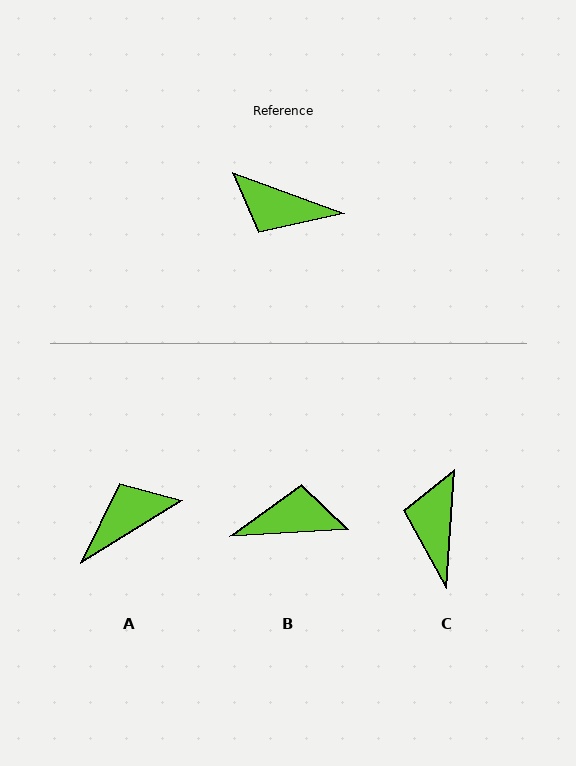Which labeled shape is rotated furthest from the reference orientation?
B, about 156 degrees away.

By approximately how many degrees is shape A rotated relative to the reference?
Approximately 128 degrees clockwise.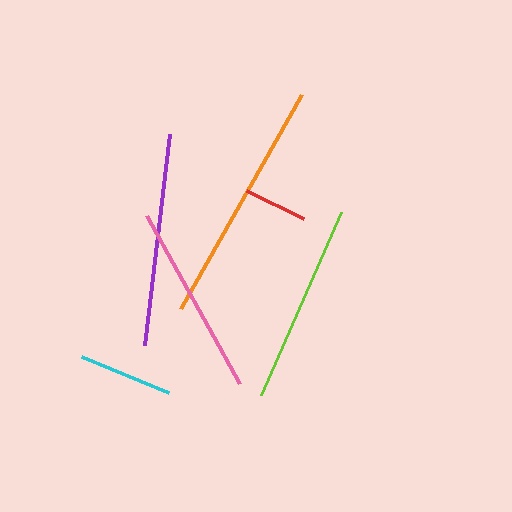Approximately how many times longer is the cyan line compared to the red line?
The cyan line is approximately 1.5 times the length of the red line.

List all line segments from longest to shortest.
From longest to shortest: orange, purple, lime, pink, cyan, red.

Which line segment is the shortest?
The red line is the shortest at approximately 63 pixels.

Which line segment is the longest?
The orange line is the longest at approximately 246 pixels.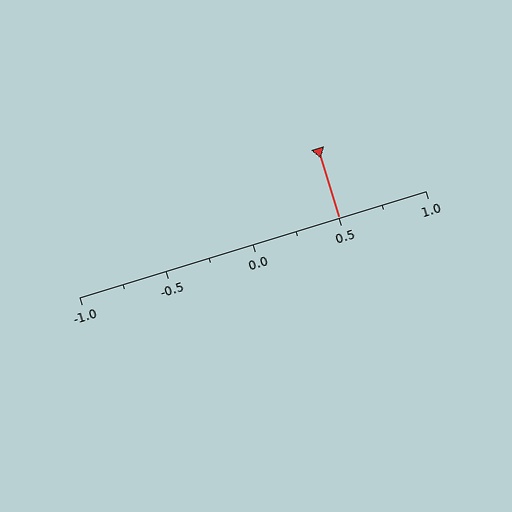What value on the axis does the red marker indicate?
The marker indicates approximately 0.5.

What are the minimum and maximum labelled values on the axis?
The axis runs from -1.0 to 1.0.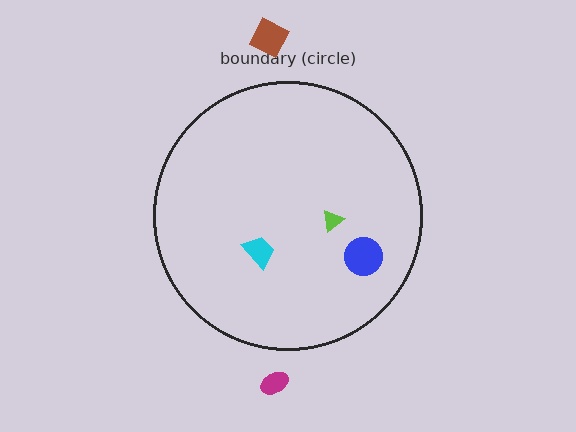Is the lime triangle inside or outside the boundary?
Inside.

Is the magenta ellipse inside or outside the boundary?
Outside.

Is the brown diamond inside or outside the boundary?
Outside.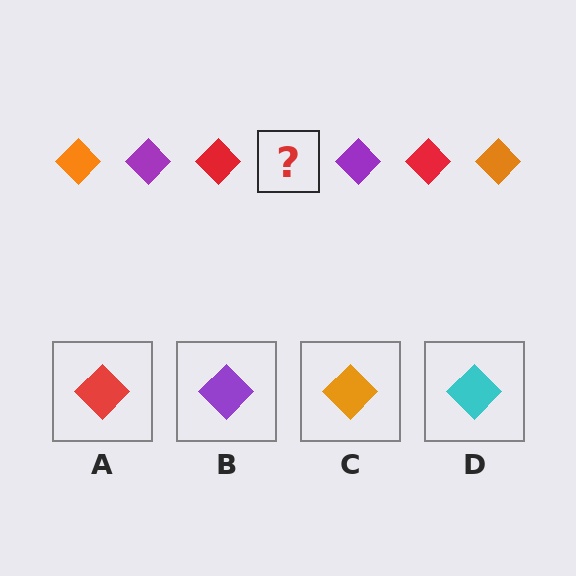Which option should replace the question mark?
Option C.